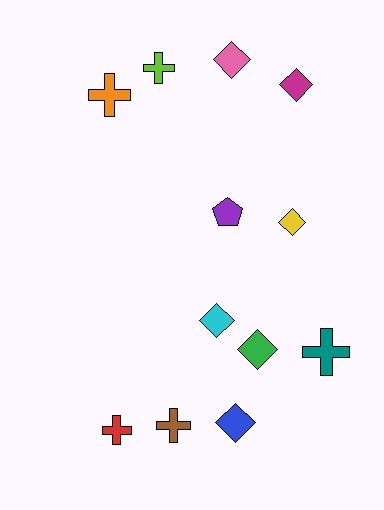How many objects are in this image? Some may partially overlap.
There are 12 objects.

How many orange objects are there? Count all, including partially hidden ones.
There is 1 orange object.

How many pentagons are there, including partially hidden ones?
There is 1 pentagon.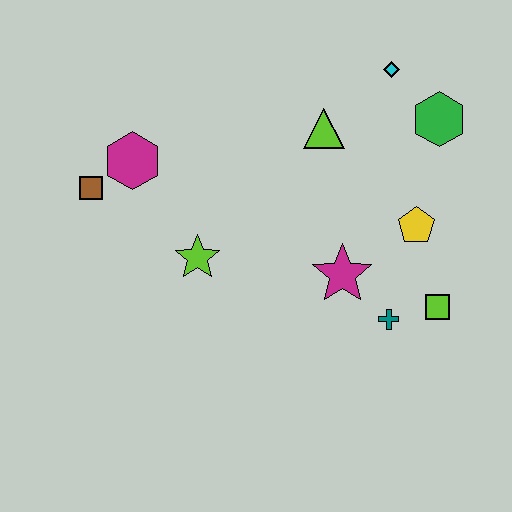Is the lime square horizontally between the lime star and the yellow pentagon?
No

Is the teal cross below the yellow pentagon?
Yes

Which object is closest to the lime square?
The teal cross is closest to the lime square.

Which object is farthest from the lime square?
The brown square is farthest from the lime square.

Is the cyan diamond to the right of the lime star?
Yes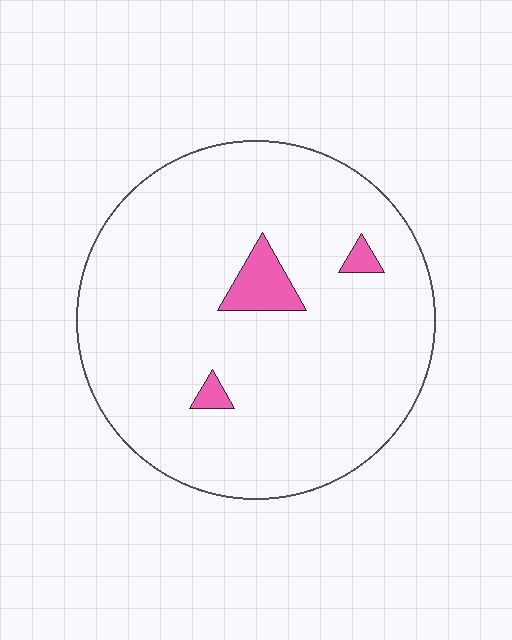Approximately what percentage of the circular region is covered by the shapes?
Approximately 5%.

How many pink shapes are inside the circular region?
3.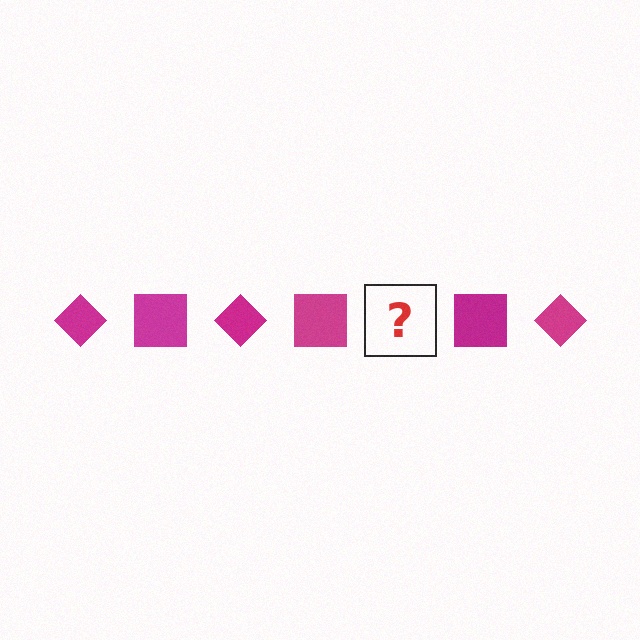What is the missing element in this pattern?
The missing element is a magenta diamond.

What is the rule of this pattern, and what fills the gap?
The rule is that the pattern cycles through diamond, square shapes in magenta. The gap should be filled with a magenta diamond.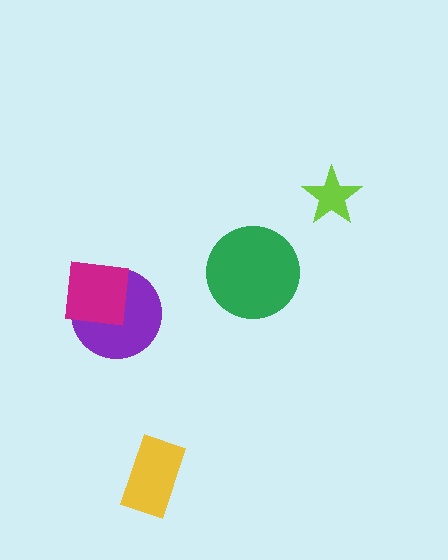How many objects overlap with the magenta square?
1 object overlaps with the magenta square.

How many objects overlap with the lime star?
0 objects overlap with the lime star.